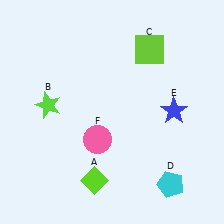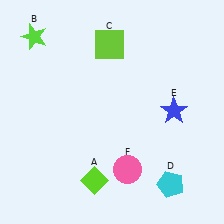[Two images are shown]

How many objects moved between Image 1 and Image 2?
3 objects moved between the two images.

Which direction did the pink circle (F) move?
The pink circle (F) moved down.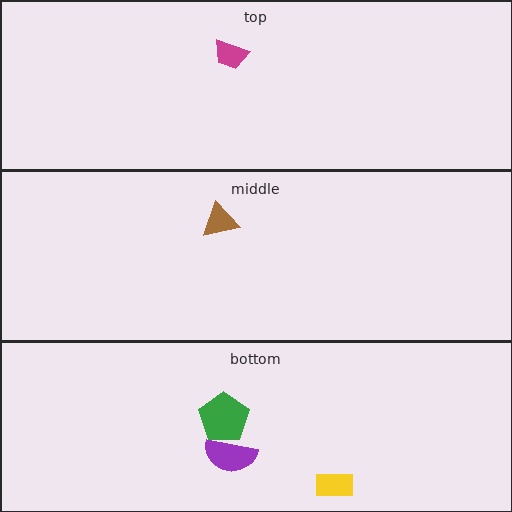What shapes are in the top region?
The magenta trapezoid.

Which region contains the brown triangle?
The middle region.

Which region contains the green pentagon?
The bottom region.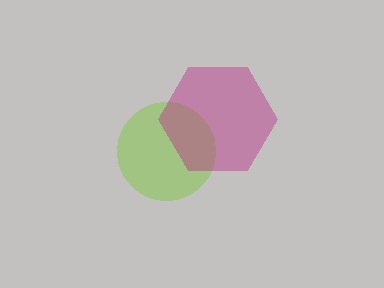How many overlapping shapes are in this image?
There are 2 overlapping shapes in the image.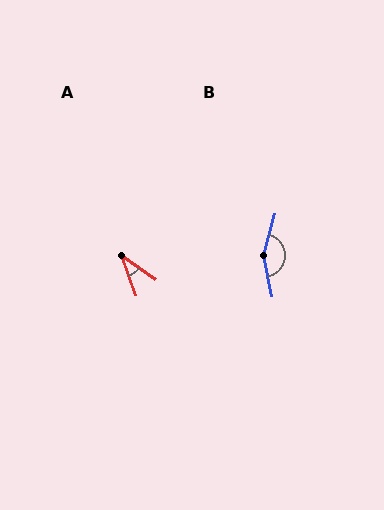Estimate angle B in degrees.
Approximately 152 degrees.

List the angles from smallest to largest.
A (34°), B (152°).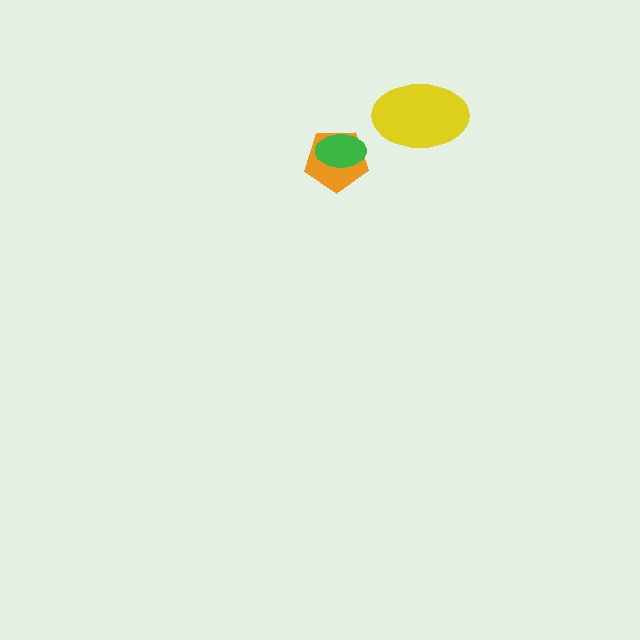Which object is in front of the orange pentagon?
The green ellipse is in front of the orange pentagon.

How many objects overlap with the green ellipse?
1 object overlaps with the green ellipse.